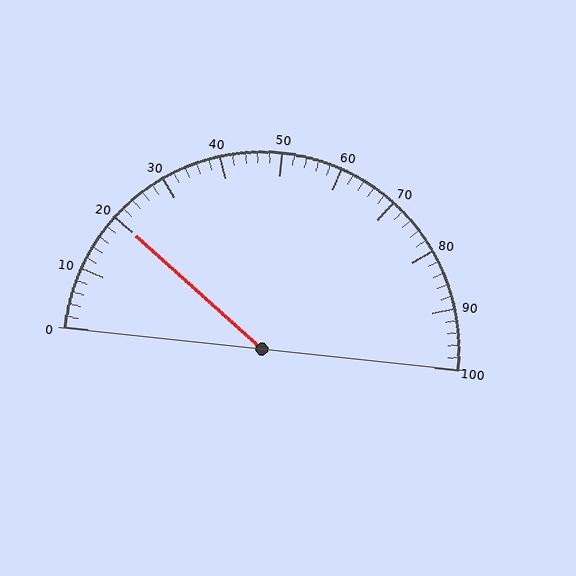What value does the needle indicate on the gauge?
The needle indicates approximately 20.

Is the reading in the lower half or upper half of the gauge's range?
The reading is in the lower half of the range (0 to 100).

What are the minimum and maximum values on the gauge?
The gauge ranges from 0 to 100.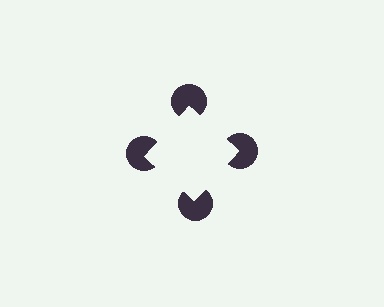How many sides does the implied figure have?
4 sides.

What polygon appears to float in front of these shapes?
An illusory square — its edges are inferred from the aligned wedge cuts in the pac-man discs, not physically drawn.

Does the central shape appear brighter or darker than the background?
It typically appears slightly brighter than the background, even though no actual brightness change is drawn.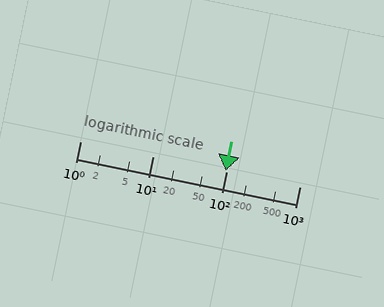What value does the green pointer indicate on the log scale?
The pointer indicates approximately 97.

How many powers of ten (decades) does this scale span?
The scale spans 3 decades, from 1 to 1000.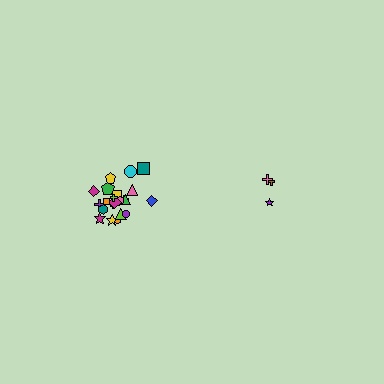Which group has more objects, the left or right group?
The left group.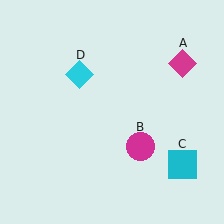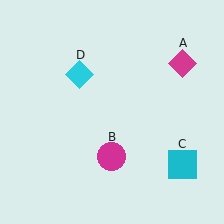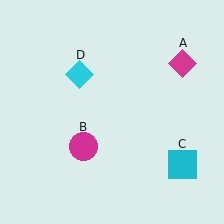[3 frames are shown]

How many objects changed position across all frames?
1 object changed position: magenta circle (object B).